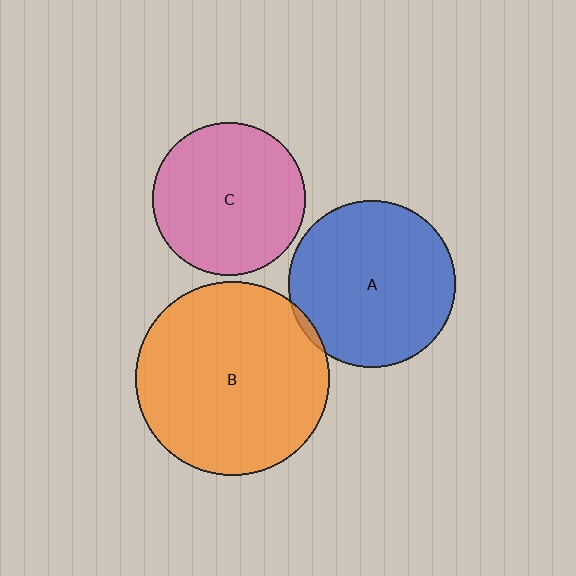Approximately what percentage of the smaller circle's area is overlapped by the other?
Approximately 5%.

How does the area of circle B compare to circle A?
Approximately 1.4 times.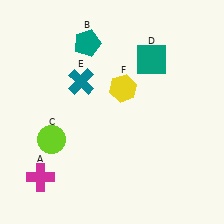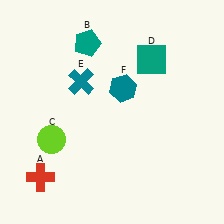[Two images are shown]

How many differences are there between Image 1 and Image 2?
There are 2 differences between the two images.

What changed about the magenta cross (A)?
In Image 1, A is magenta. In Image 2, it changed to red.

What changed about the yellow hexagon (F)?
In Image 1, F is yellow. In Image 2, it changed to teal.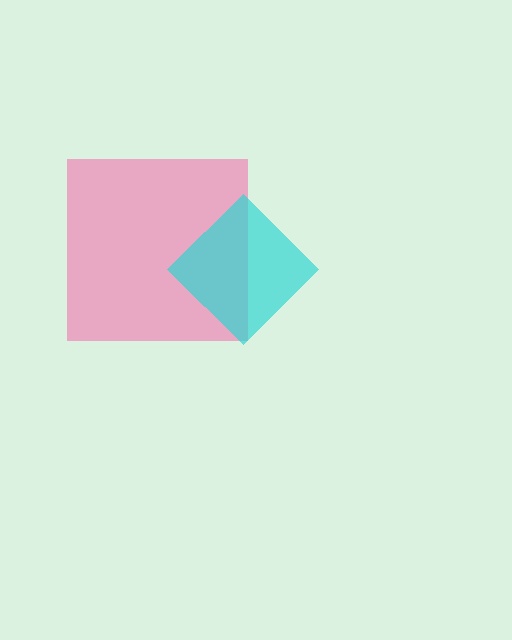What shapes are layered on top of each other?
The layered shapes are: a pink square, a cyan diamond.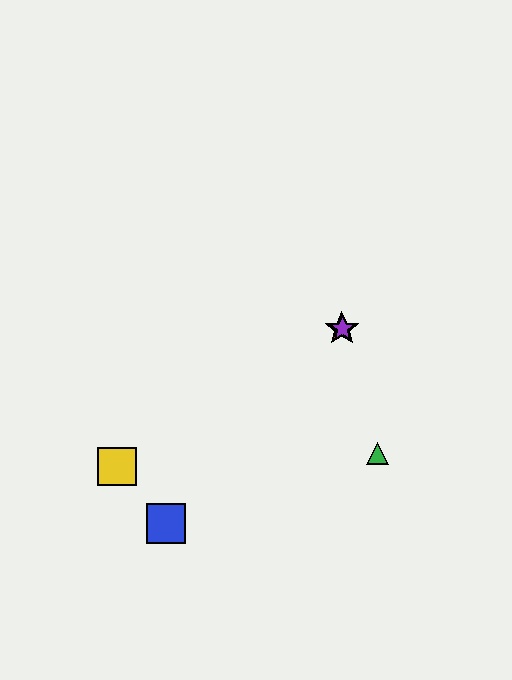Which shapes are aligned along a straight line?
The red star, the yellow square, the purple star are aligned along a straight line.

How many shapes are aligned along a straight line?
3 shapes (the red star, the yellow square, the purple star) are aligned along a straight line.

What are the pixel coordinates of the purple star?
The purple star is at (342, 329).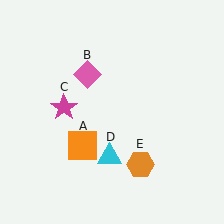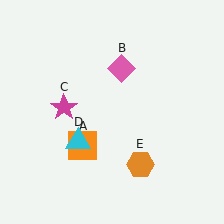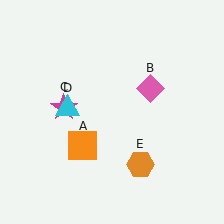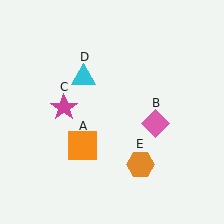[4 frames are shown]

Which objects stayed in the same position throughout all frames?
Orange square (object A) and magenta star (object C) and orange hexagon (object E) remained stationary.